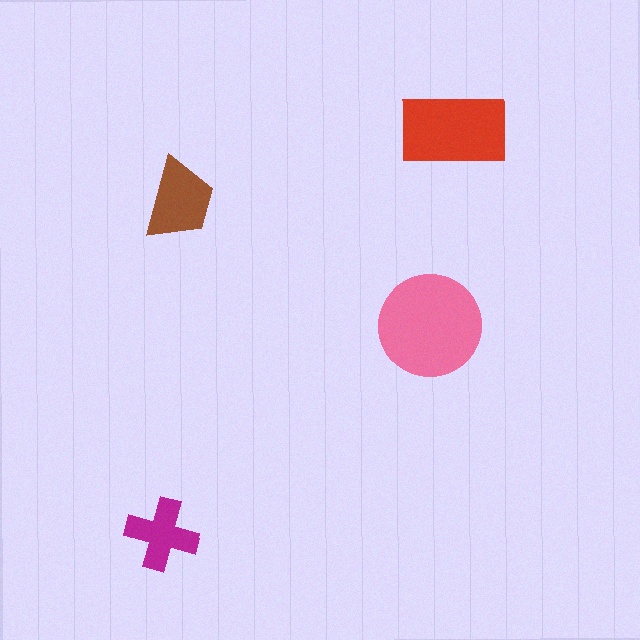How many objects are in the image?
There are 4 objects in the image.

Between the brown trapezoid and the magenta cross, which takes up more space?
The brown trapezoid.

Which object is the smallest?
The magenta cross.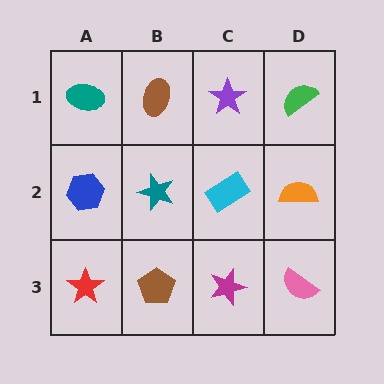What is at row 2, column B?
A teal star.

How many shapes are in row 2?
4 shapes.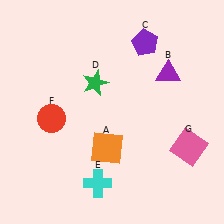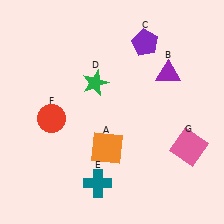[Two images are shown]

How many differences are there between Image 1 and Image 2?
There is 1 difference between the two images.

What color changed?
The cross (E) changed from cyan in Image 1 to teal in Image 2.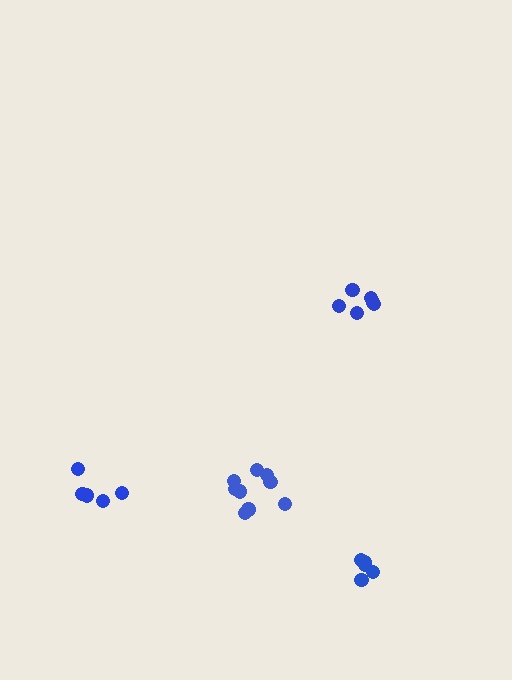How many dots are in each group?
Group 1: 5 dots, Group 2: 9 dots, Group 3: 5 dots, Group 4: 6 dots (25 total).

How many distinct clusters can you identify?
There are 4 distinct clusters.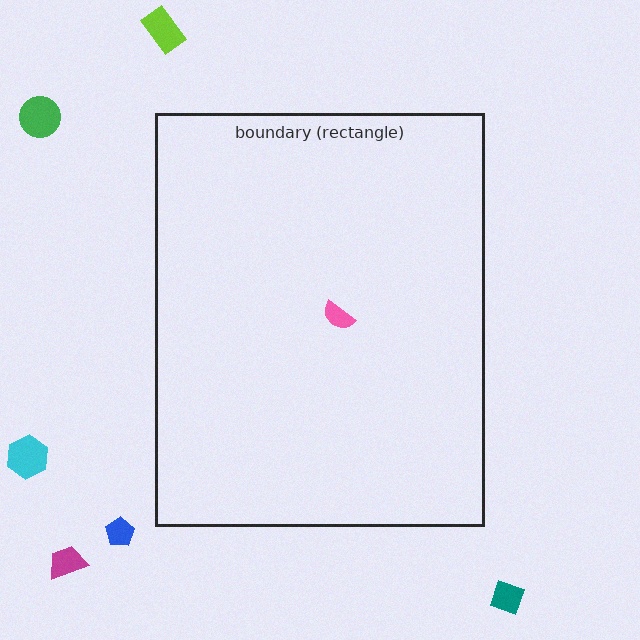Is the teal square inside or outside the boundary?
Outside.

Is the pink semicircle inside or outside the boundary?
Inside.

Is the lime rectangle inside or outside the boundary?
Outside.